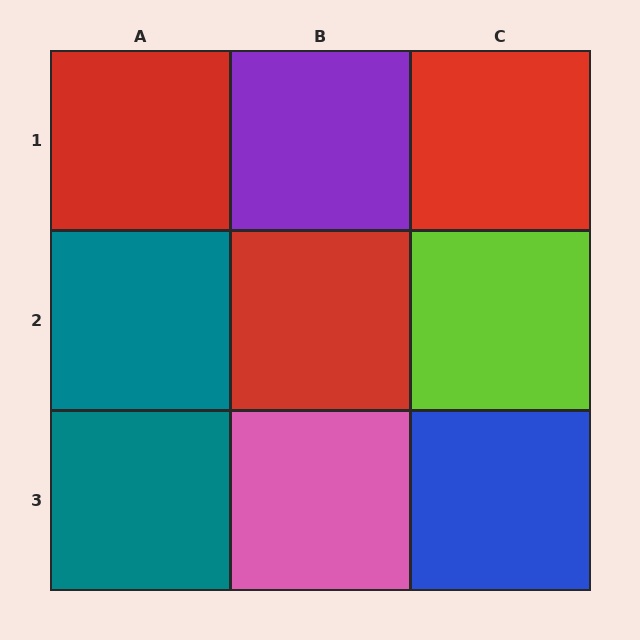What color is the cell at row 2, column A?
Teal.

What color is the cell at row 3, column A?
Teal.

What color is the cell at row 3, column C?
Blue.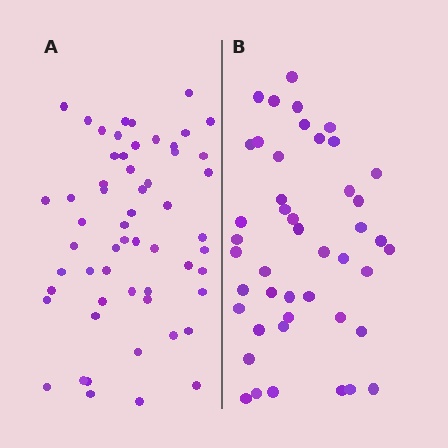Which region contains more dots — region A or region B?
Region A (the left region) has more dots.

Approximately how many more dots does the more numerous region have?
Region A has roughly 12 or so more dots than region B.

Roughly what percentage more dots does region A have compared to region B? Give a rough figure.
About 25% more.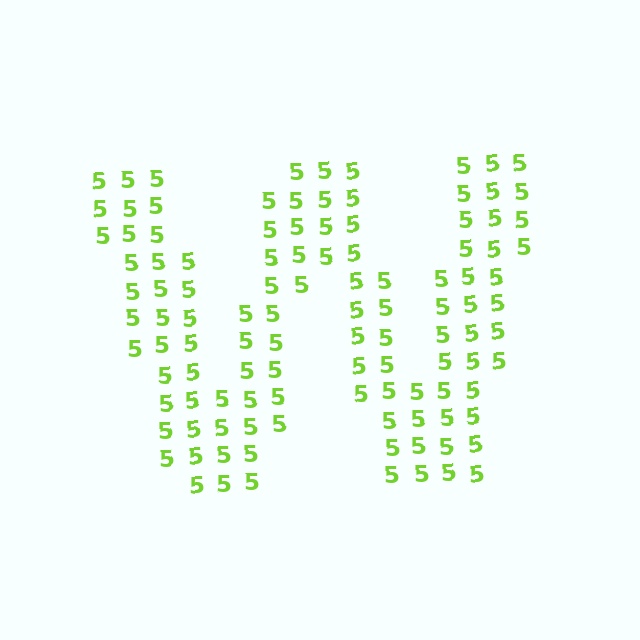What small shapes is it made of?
It is made of small digit 5's.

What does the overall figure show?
The overall figure shows the letter W.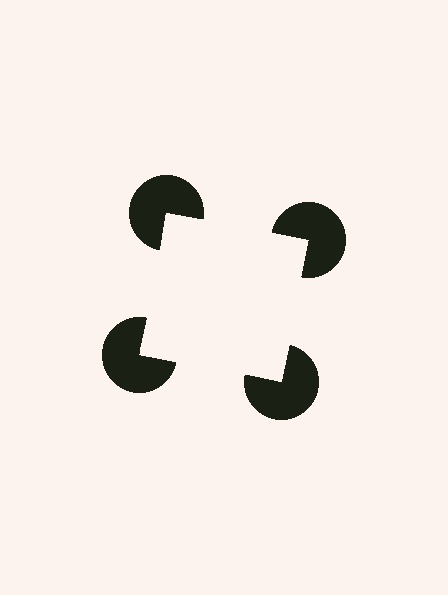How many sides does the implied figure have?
4 sides.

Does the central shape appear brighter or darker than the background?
It typically appears slightly brighter than the background, even though no actual brightness change is drawn.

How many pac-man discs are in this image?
There are 4 — one at each vertex of the illusory square.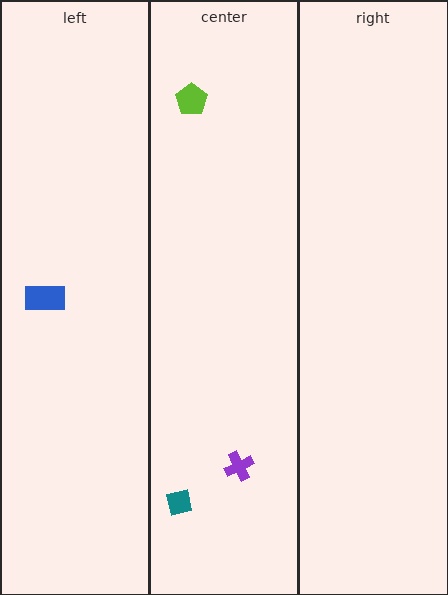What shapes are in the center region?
The lime pentagon, the purple cross, the teal square.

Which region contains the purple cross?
The center region.